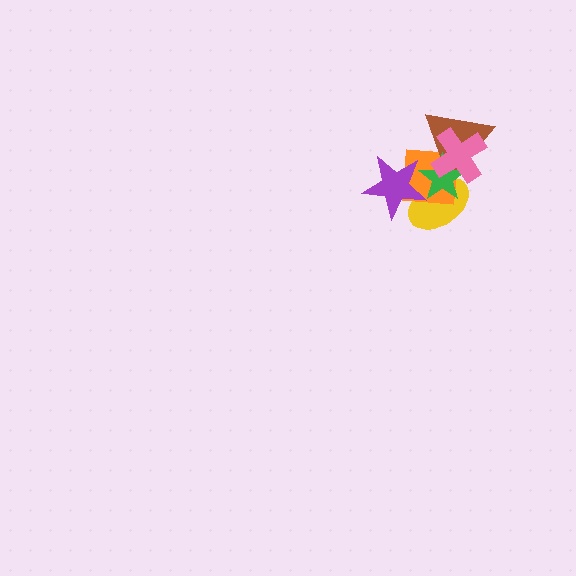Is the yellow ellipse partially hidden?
Yes, it is partially covered by another shape.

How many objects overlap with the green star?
5 objects overlap with the green star.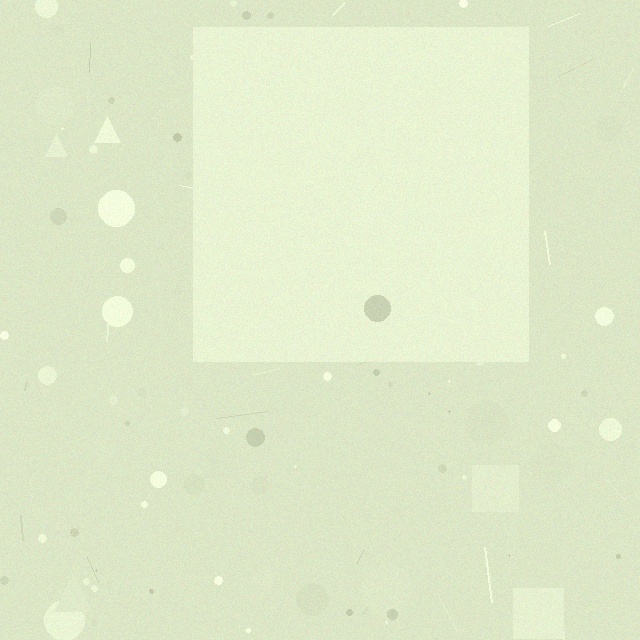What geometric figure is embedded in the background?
A square is embedded in the background.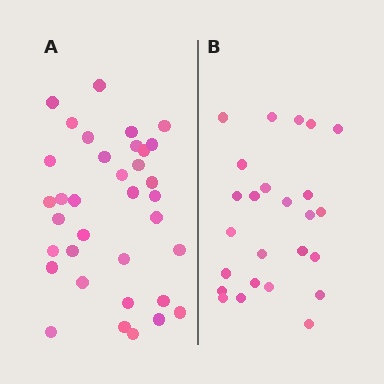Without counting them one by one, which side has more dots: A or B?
Region A (the left region) has more dots.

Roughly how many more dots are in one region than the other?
Region A has roughly 10 or so more dots than region B.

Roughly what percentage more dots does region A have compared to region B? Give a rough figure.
About 40% more.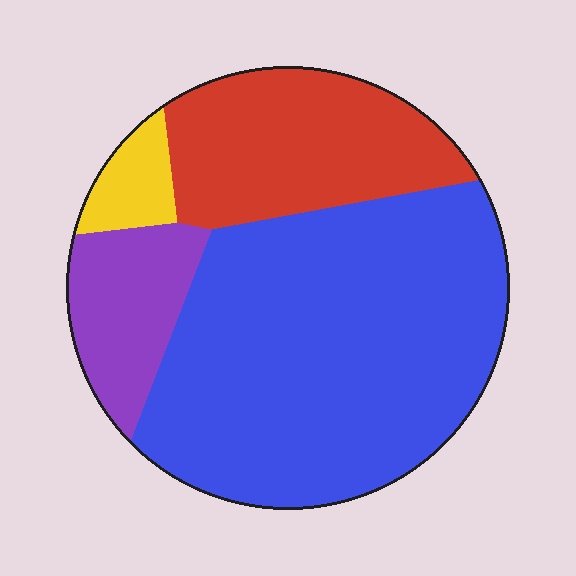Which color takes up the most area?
Blue, at roughly 60%.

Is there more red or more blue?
Blue.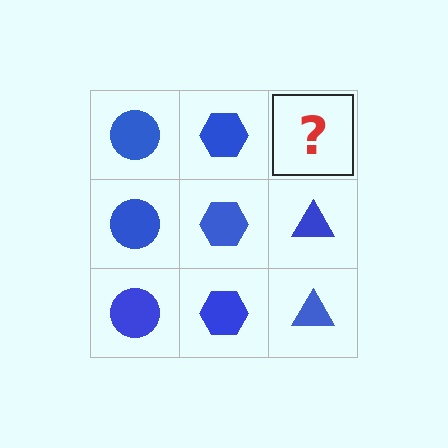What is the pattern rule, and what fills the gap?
The rule is that each column has a consistent shape. The gap should be filled with a blue triangle.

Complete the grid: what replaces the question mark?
The question mark should be replaced with a blue triangle.